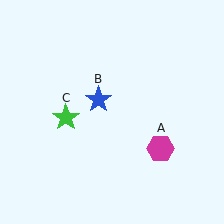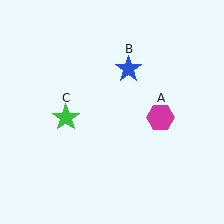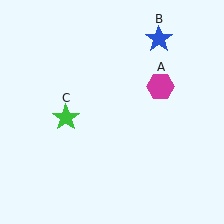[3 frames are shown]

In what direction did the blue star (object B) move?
The blue star (object B) moved up and to the right.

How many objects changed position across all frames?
2 objects changed position: magenta hexagon (object A), blue star (object B).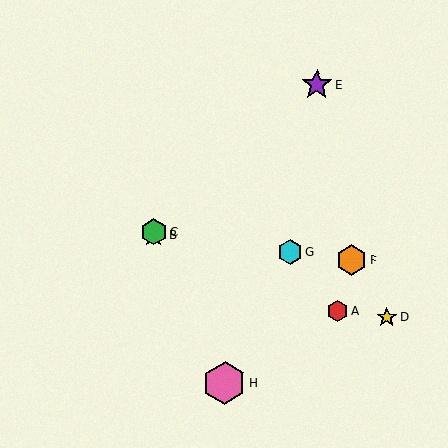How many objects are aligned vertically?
2 objects (B, C) are aligned vertically.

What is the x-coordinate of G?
Object G is at x≈290.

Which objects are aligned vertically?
Objects B, C are aligned vertically.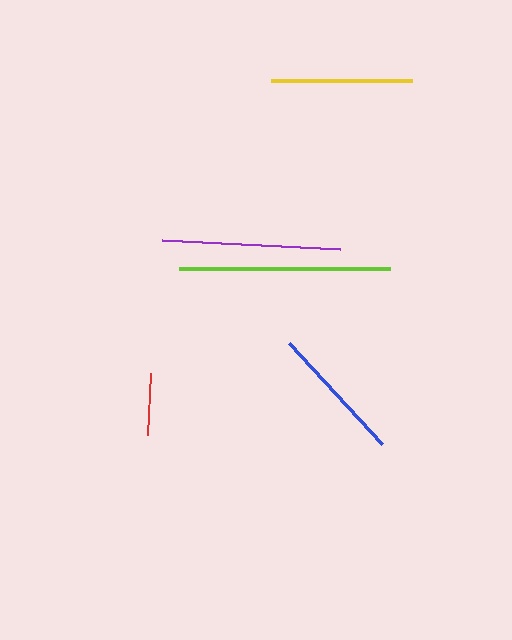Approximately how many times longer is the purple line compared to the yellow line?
The purple line is approximately 1.3 times the length of the yellow line.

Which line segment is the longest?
The lime line is the longest at approximately 211 pixels.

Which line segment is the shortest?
The red line is the shortest at approximately 62 pixels.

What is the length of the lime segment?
The lime segment is approximately 211 pixels long.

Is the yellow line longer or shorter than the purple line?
The purple line is longer than the yellow line.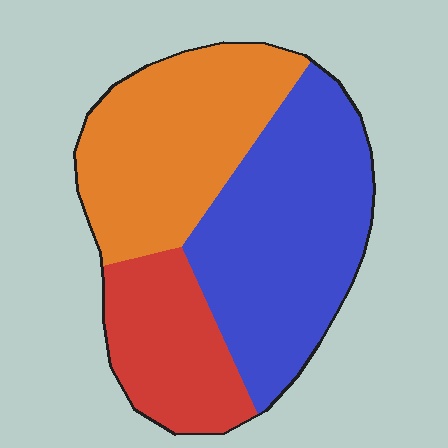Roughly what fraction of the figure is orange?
Orange covers around 35% of the figure.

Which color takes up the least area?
Red, at roughly 20%.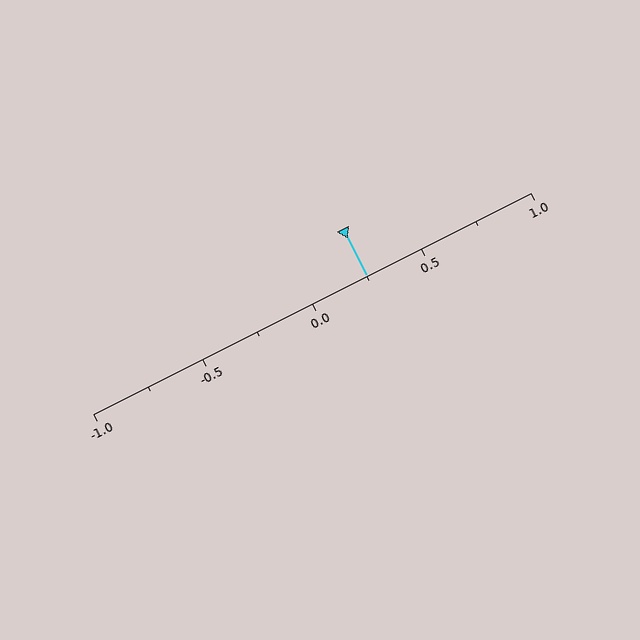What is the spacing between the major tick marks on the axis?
The major ticks are spaced 0.5 apart.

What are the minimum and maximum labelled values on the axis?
The axis runs from -1.0 to 1.0.